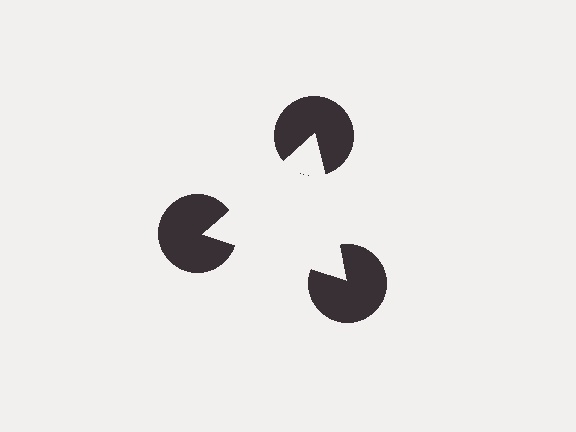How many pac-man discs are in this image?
There are 3 — one at each vertex of the illusory triangle.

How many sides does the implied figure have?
3 sides.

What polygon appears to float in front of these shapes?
An illusory triangle — its edges are inferred from the aligned wedge cuts in the pac-man discs, not physically drawn.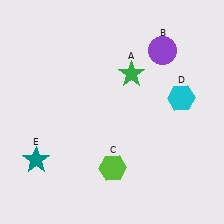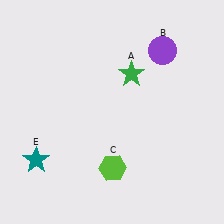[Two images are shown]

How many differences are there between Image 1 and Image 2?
There is 1 difference between the two images.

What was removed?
The cyan hexagon (D) was removed in Image 2.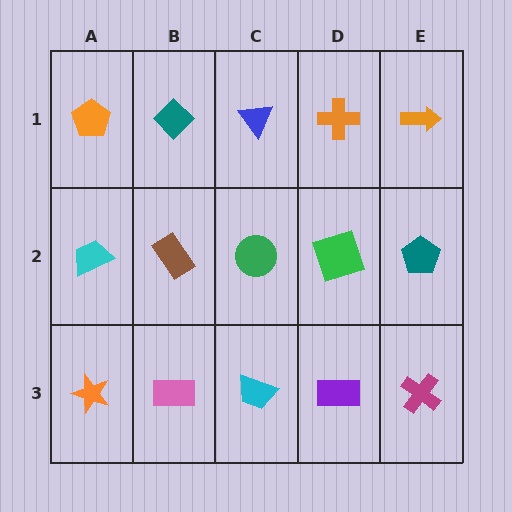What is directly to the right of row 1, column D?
An orange arrow.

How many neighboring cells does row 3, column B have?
3.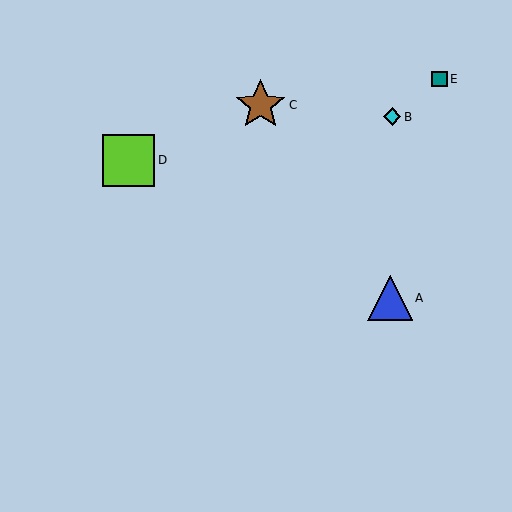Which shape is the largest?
The lime square (labeled D) is the largest.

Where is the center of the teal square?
The center of the teal square is at (440, 79).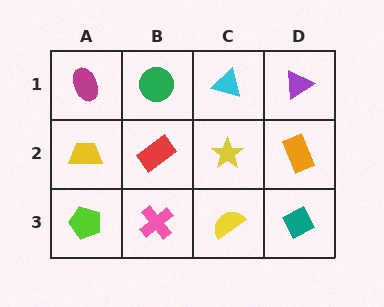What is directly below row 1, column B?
A red rectangle.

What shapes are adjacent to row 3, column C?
A yellow star (row 2, column C), a pink cross (row 3, column B), a teal diamond (row 3, column D).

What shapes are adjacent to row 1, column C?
A yellow star (row 2, column C), a green circle (row 1, column B), a purple triangle (row 1, column D).